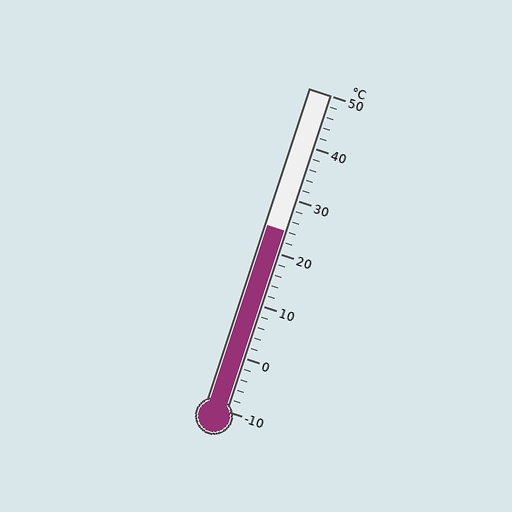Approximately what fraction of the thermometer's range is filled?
The thermometer is filled to approximately 55% of its range.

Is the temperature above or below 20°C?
The temperature is above 20°C.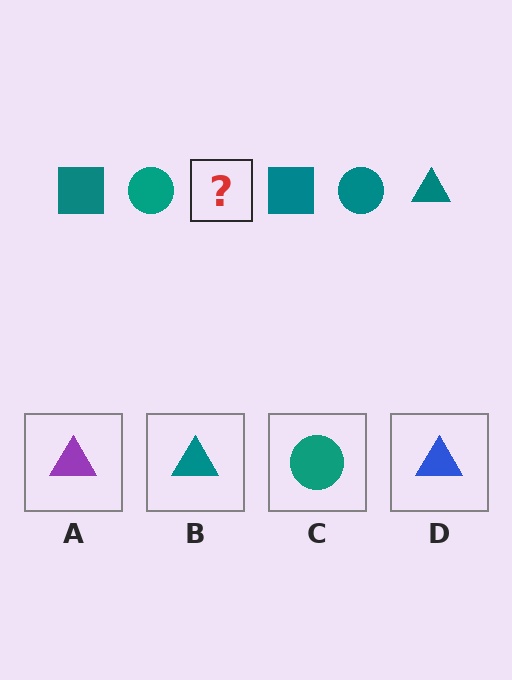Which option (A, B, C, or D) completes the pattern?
B.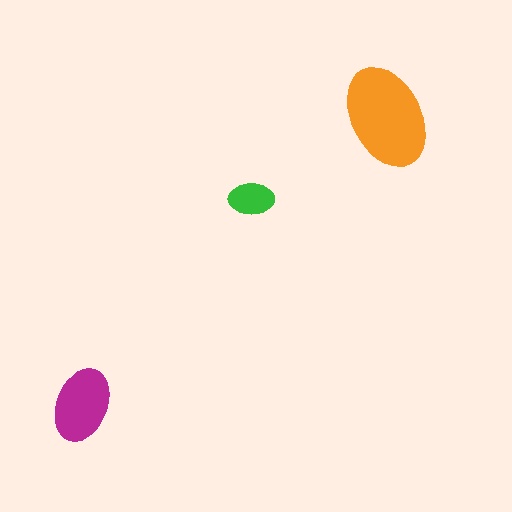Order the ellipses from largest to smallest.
the orange one, the magenta one, the green one.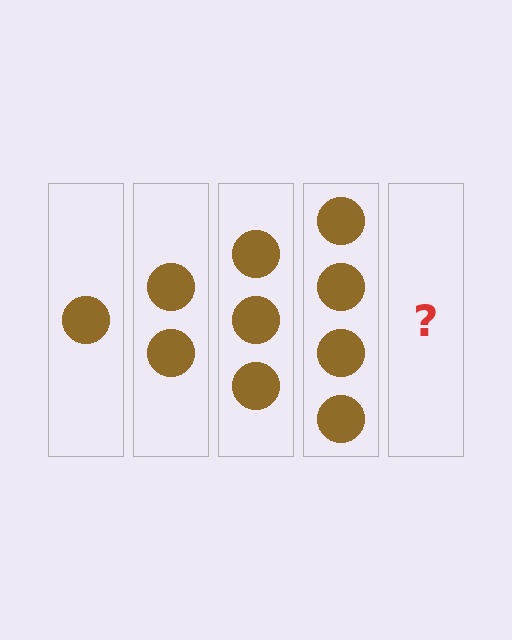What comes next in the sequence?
The next element should be 5 circles.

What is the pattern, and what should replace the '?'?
The pattern is that each step adds one more circle. The '?' should be 5 circles.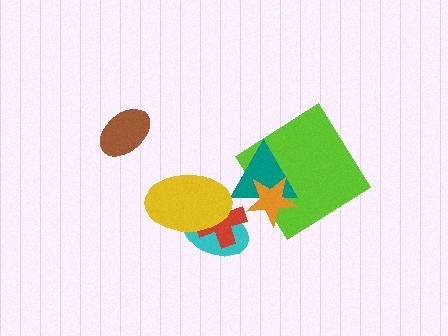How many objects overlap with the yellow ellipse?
2 objects overlap with the yellow ellipse.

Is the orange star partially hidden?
No, no other shape covers it.